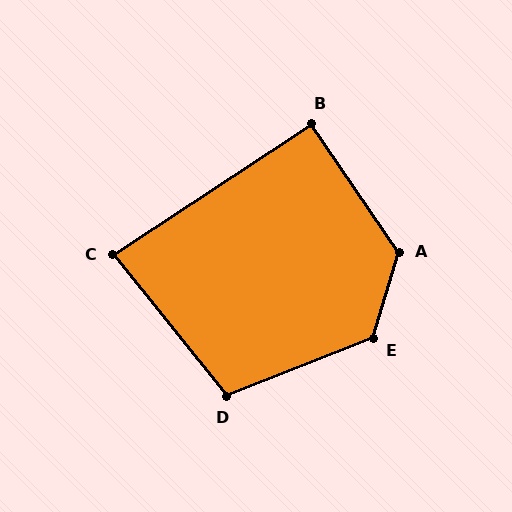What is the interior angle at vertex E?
Approximately 128 degrees (obtuse).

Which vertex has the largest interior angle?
A, at approximately 129 degrees.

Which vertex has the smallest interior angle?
C, at approximately 84 degrees.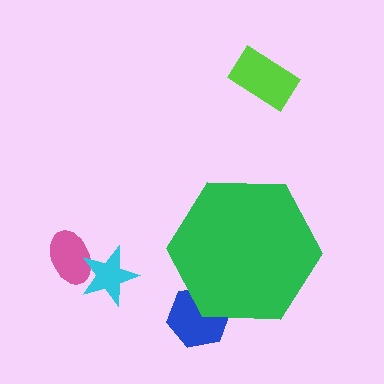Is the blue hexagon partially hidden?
Yes, the blue hexagon is partially hidden behind the green hexagon.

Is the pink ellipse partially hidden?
No, the pink ellipse is fully visible.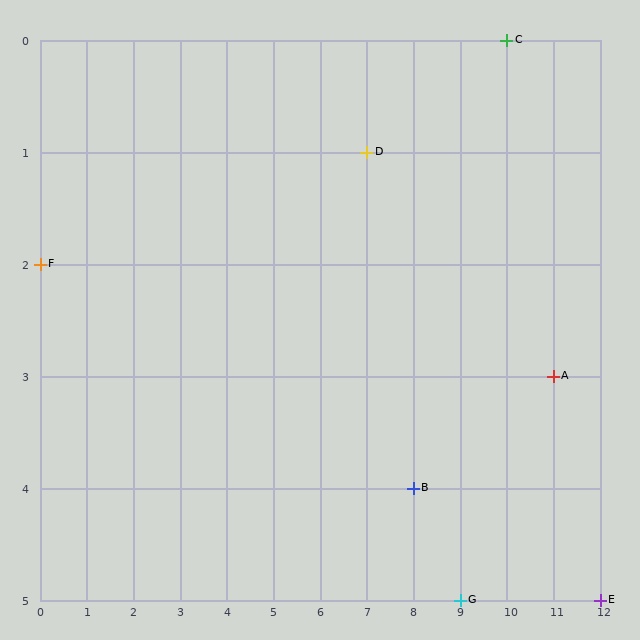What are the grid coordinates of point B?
Point B is at grid coordinates (8, 4).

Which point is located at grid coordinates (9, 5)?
Point G is at (9, 5).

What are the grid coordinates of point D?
Point D is at grid coordinates (7, 1).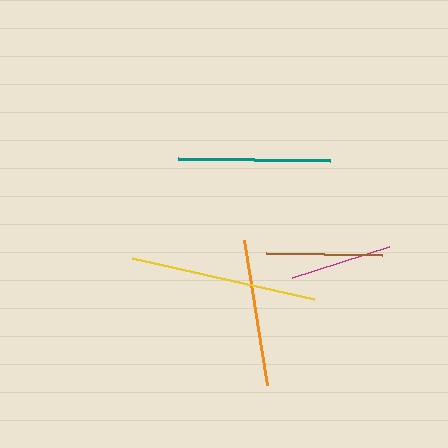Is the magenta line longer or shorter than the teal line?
The teal line is longer than the magenta line.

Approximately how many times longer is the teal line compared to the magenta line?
The teal line is approximately 1.5 times the length of the magenta line.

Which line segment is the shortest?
The magenta line is the shortest at approximately 102 pixels.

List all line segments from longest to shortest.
From longest to shortest: yellow, teal, orange, brown, magenta.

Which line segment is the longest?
The yellow line is the longest at approximately 187 pixels.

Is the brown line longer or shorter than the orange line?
The orange line is longer than the brown line.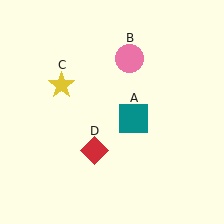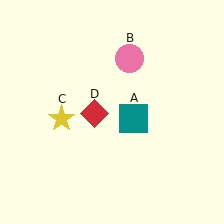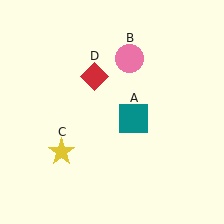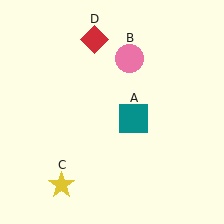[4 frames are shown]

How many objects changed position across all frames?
2 objects changed position: yellow star (object C), red diamond (object D).